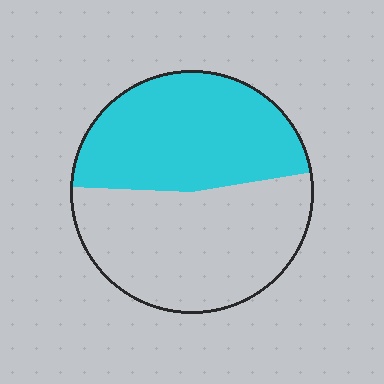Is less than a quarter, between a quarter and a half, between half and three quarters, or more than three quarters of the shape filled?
Between a quarter and a half.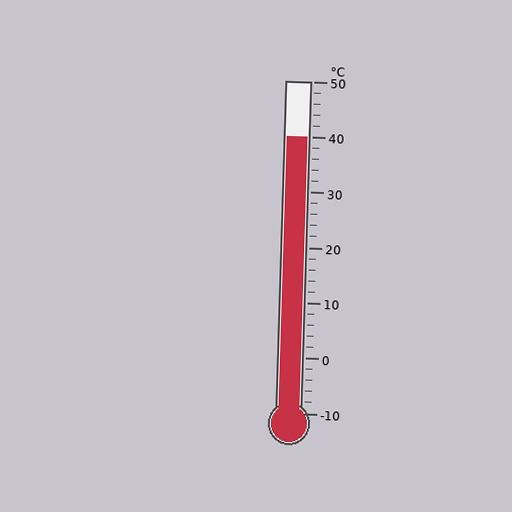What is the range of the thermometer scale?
The thermometer scale ranges from -10°C to 50°C.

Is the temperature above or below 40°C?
The temperature is at 40°C.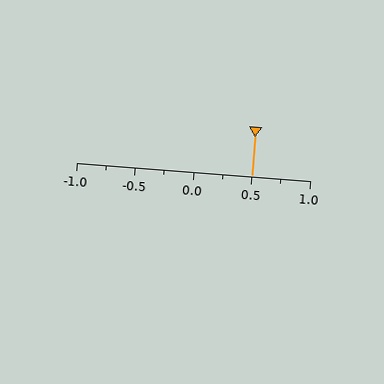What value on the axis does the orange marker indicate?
The marker indicates approximately 0.5.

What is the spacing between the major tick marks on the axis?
The major ticks are spaced 0.5 apart.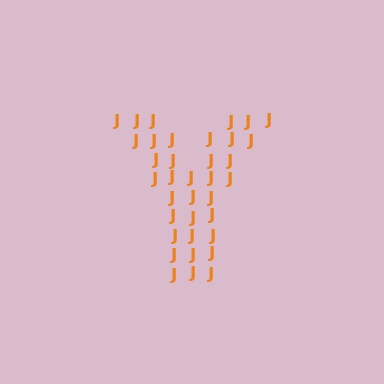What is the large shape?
The large shape is the letter Y.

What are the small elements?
The small elements are letter J's.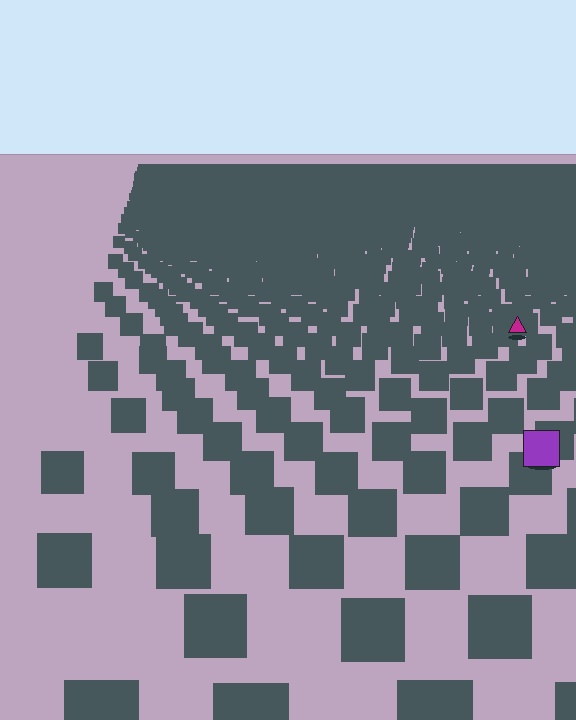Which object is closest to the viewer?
The purple square is closest. The texture marks near it are larger and more spread out.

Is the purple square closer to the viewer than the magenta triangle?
Yes. The purple square is closer — you can tell from the texture gradient: the ground texture is coarser near it.